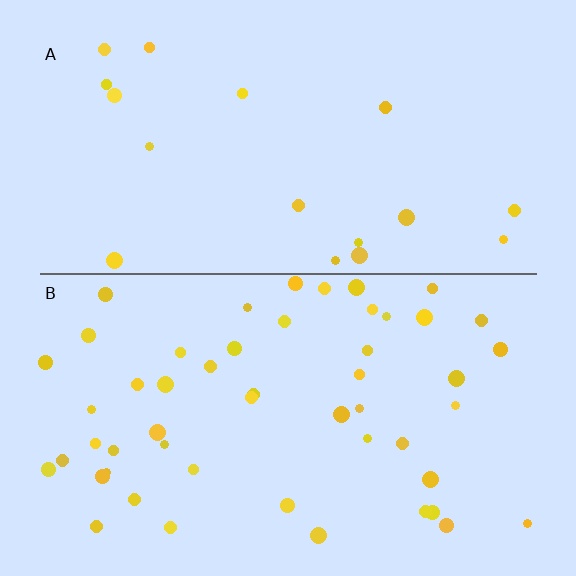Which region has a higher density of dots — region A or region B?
B (the bottom).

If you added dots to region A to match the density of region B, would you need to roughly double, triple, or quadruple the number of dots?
Approximately triple.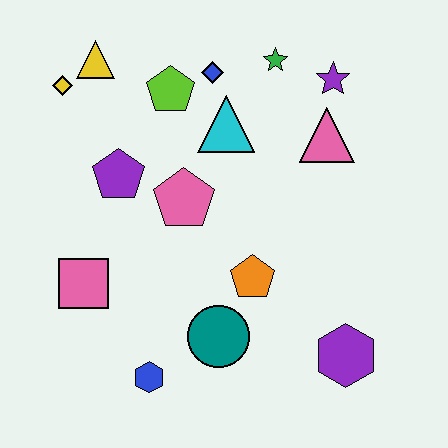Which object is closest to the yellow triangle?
The yellow diamond is closest to the yellow triangle.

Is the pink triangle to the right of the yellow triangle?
Yes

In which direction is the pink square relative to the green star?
The pink square is below the green star.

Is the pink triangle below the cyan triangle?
Yes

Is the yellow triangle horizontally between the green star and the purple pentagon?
No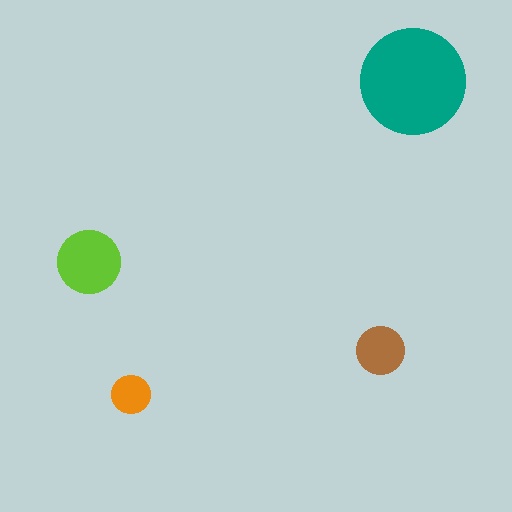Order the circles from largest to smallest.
the teal one, the lime one, the brown one, the orange one.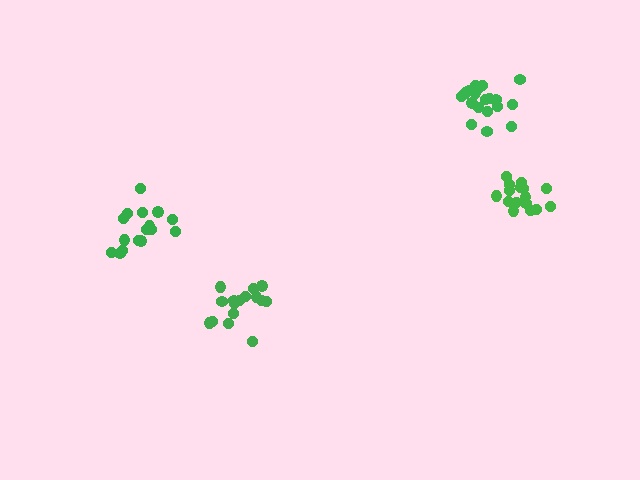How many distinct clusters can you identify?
There are 4 distinct clusters.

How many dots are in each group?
Group 1: 16 dots, Group 2: 16 dots, Group 3: 20 dots, Group 4: 16 dots (68 total).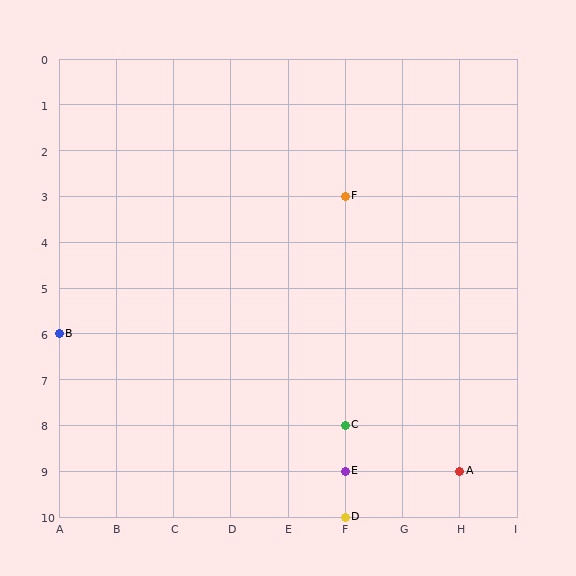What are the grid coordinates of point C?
Point C is at grid coordinates (F, 8).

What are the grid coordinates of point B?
Point B is at grid coordinates (A, 6).